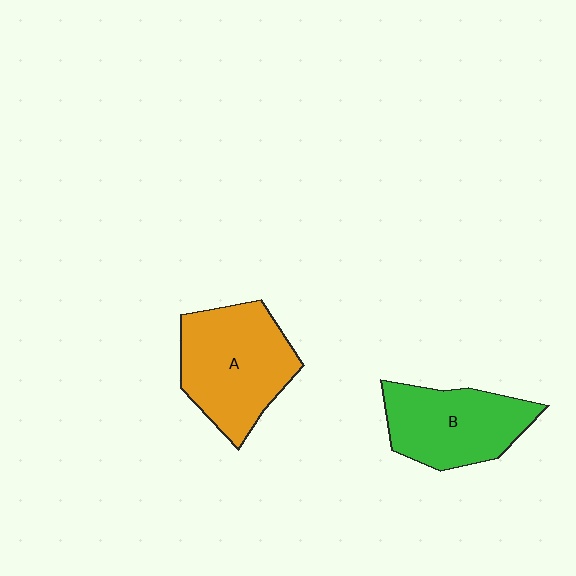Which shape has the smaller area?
Shape B (green).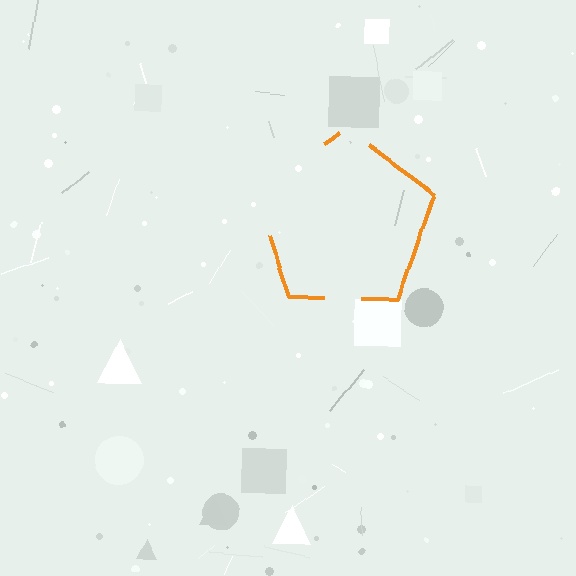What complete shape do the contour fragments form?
The contour fragments form a pentagon.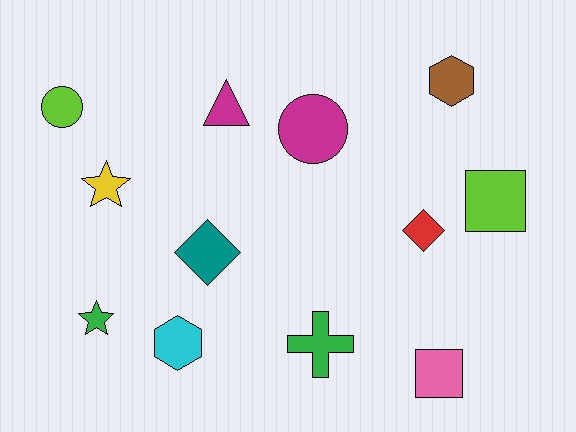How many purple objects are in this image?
There are no purple objects.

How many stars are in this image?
There are 2 stars.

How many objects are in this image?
There are 12 objects.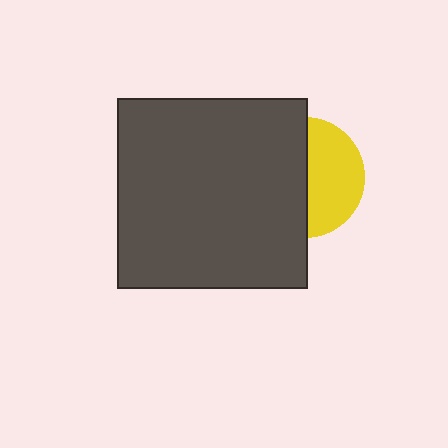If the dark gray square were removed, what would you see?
You would see the complete yellow circle.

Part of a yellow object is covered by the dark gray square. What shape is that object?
It is a circle.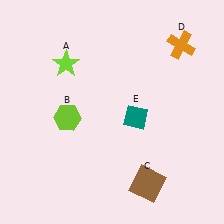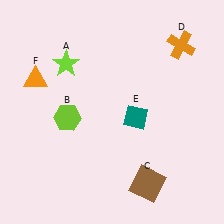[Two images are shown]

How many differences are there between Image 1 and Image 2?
There is 1 difference between the two images.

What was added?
An orange triangle (F) was added in Image 2.